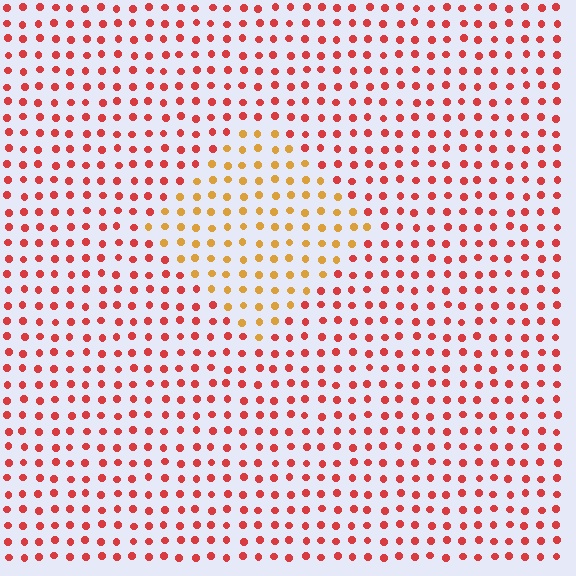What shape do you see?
I see a diamond.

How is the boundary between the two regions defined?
The boundary is defined purely by a slight shift in hue (about 40 degrees). Spacing, size, and orientation are identical on both sides.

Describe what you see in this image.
The image is filled with small red elements in a uniform arrangement. A diamond-shaped region is visible where the elements are tinted to a slightly different hue, forming a subtle color boundary.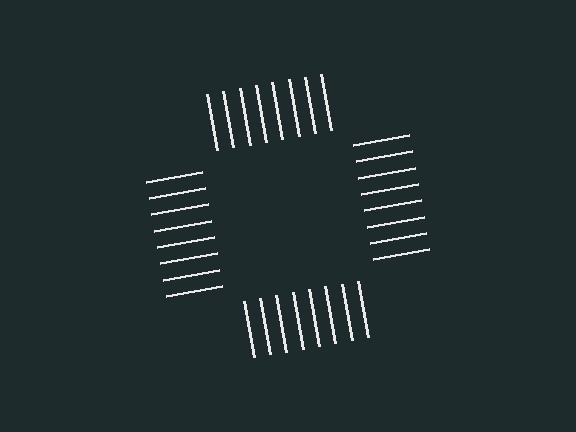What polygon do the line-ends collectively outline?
An illusory square — the line segments terminate on its edges but no continuous stroke is drawn.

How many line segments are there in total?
32 — 8 along each of the 4 edges.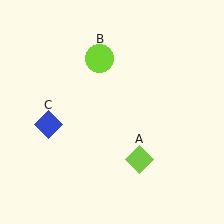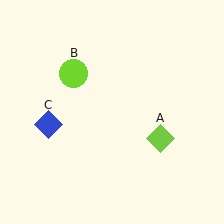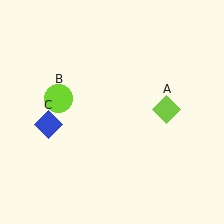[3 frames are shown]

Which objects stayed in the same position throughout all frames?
Blue diamond (object C) remained stationary.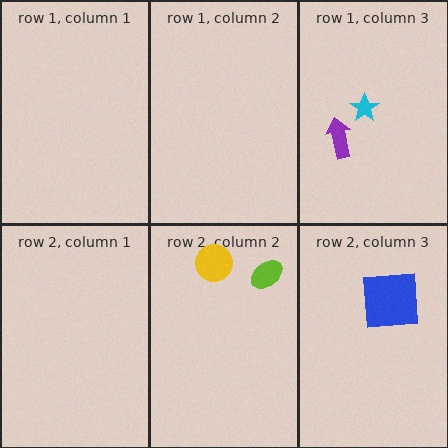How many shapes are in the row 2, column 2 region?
2.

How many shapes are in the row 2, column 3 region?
1.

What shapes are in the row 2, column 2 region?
The lime ellipse, the yellow circle.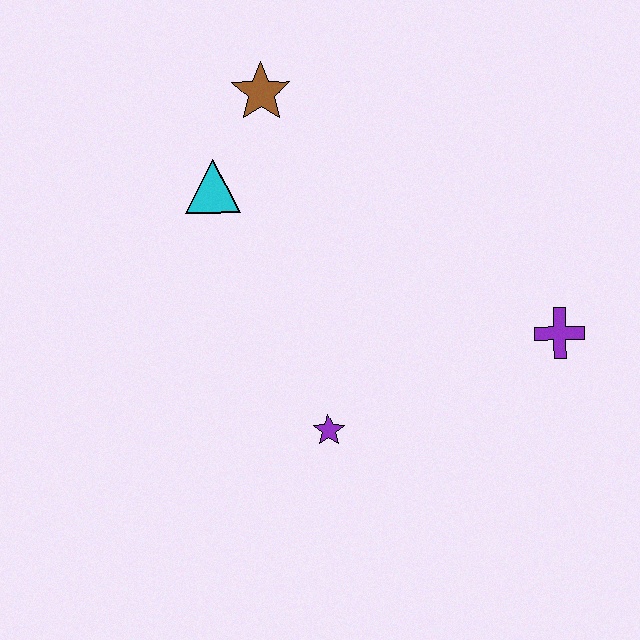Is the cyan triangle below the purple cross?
No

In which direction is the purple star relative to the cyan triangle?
The purple star is below the cyan triangle.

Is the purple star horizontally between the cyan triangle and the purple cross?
Yes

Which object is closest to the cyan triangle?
The brown star is closest to the cyan triangle.